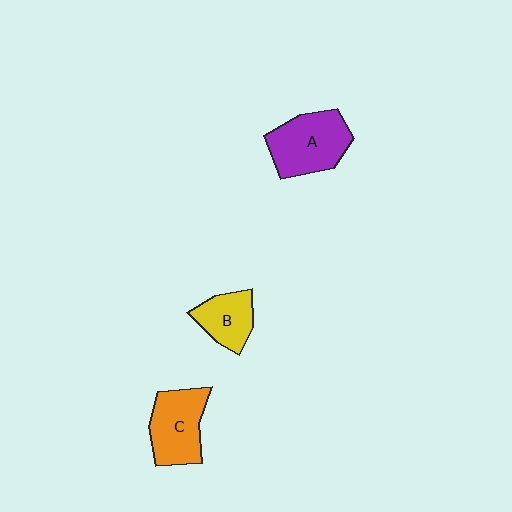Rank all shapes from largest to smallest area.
From largest to smallest: A (purple), C (orange), B (yellow).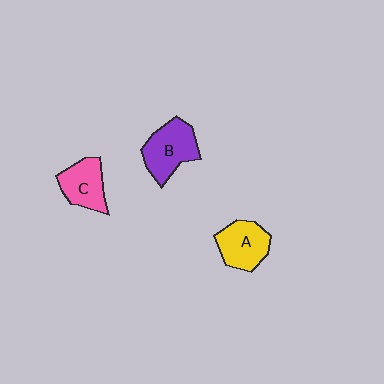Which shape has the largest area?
Shape B (purple).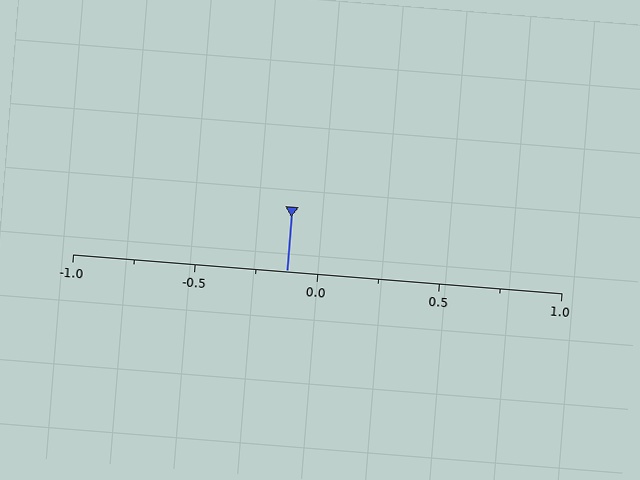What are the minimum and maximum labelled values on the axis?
The axis runs from -1.0 to 1.0.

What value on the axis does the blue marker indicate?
The marker indicates approximately -0.12.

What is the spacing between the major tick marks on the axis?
The major ticks are spaced 0.5 apart.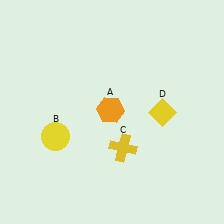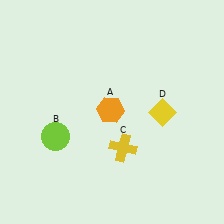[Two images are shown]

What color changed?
The circle (B) changed from yellow in Image 1 to lime in Image 2.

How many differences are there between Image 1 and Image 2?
There is 1 difference between the two images.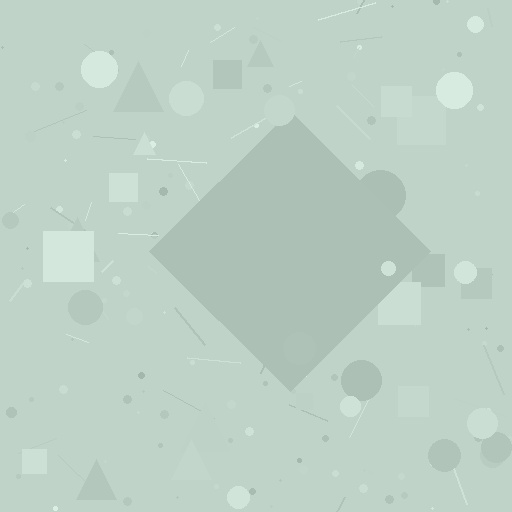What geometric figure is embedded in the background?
A diamond is embedded in the background.